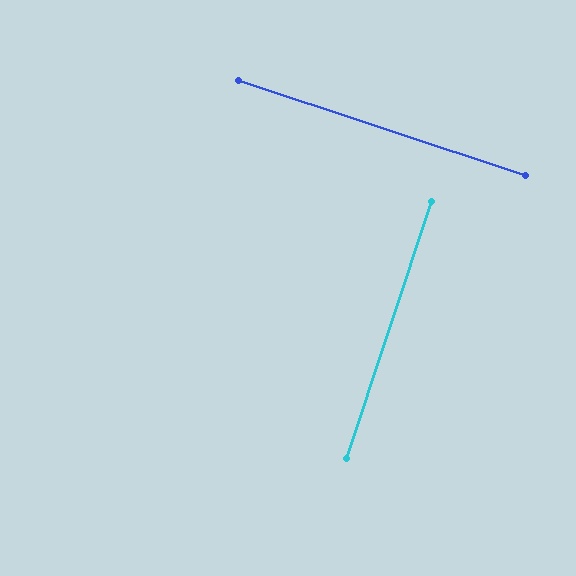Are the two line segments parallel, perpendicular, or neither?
Perpendicular — they meet at approximately 90°.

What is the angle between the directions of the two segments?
Approximately 90 degrees.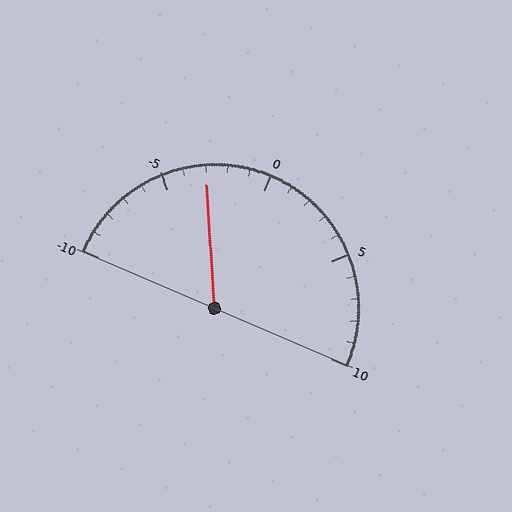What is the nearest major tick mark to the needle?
The nearest major tick mark is -5.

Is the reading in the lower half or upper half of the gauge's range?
The reading is in the lower half of the range (-10 to 10).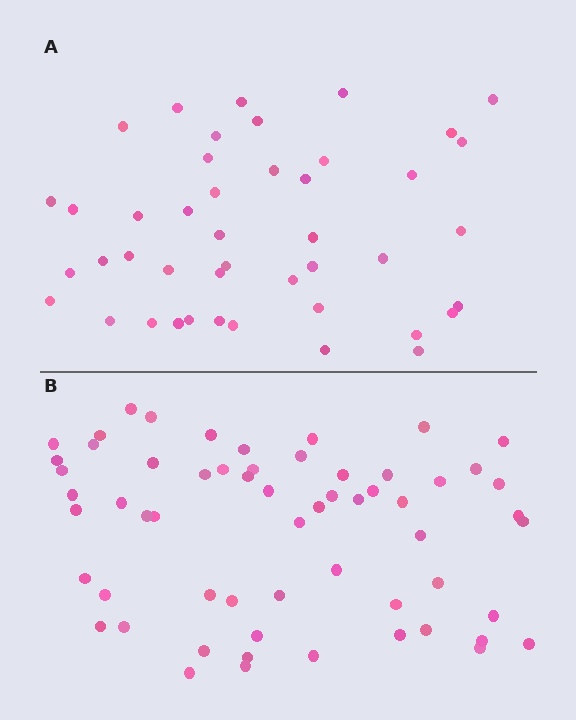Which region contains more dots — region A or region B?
Region B (the bottom region) has more dots.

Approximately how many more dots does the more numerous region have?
Region B has approximately 15 more dots than region A.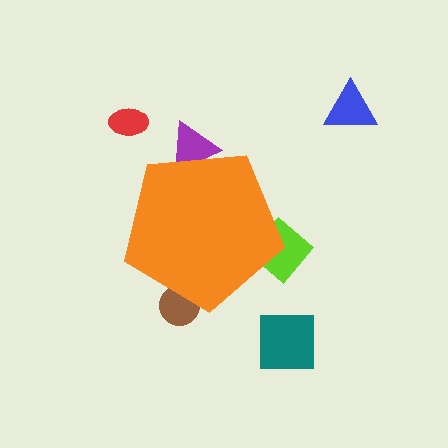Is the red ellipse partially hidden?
No, the red ellipse is fully visible.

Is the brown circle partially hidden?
Yes, the brown circle is partially hidden behind the orange pentagon.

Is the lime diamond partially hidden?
Yes, the lime diamond is partially hidden behind the orange pentagon.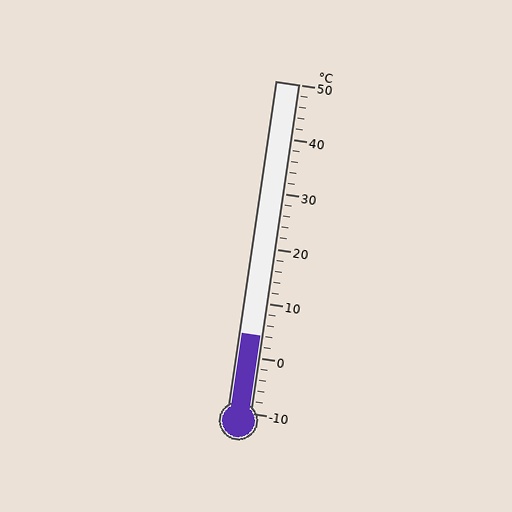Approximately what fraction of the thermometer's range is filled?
The thermometer is filled to approximately 25% of its range.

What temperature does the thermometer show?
The thermometer shows approximately 4°C.